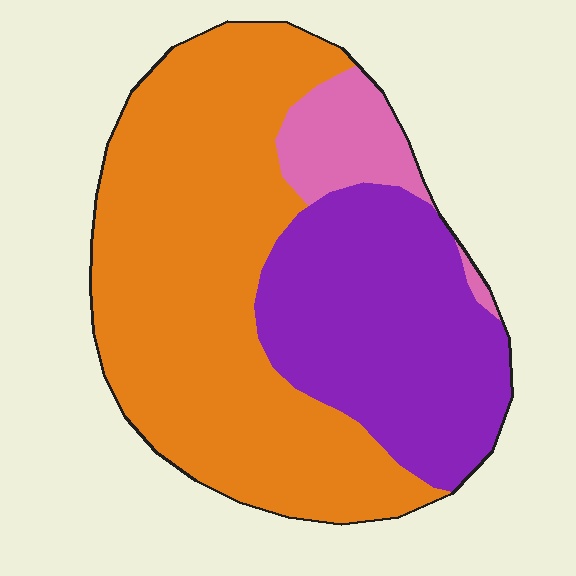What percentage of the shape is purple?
Purple takes up between a sixth and a third of the shape.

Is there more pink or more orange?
Orange.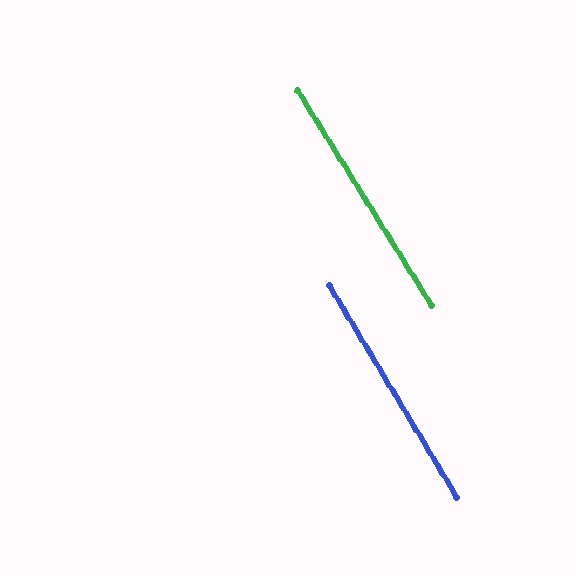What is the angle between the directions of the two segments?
Approximately 1 degree.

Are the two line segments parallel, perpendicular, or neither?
Parallel — their directions differ by only 0.9°.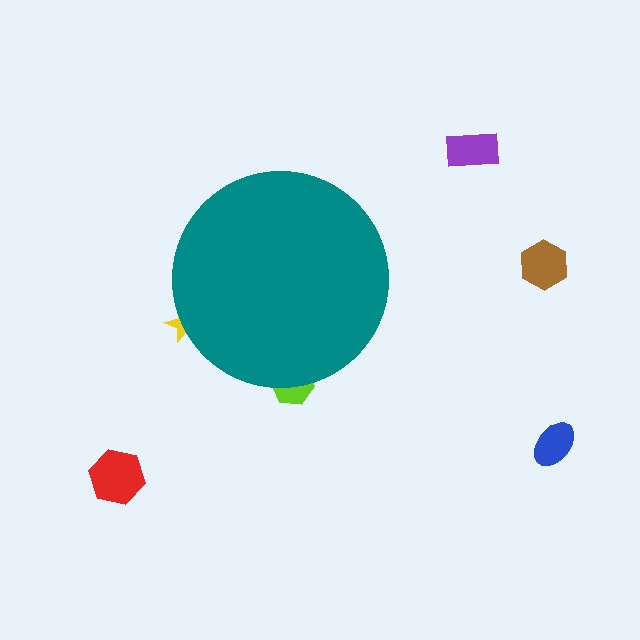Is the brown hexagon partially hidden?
No, the brown hexagon is fully visible.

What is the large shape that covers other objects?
A teal circle.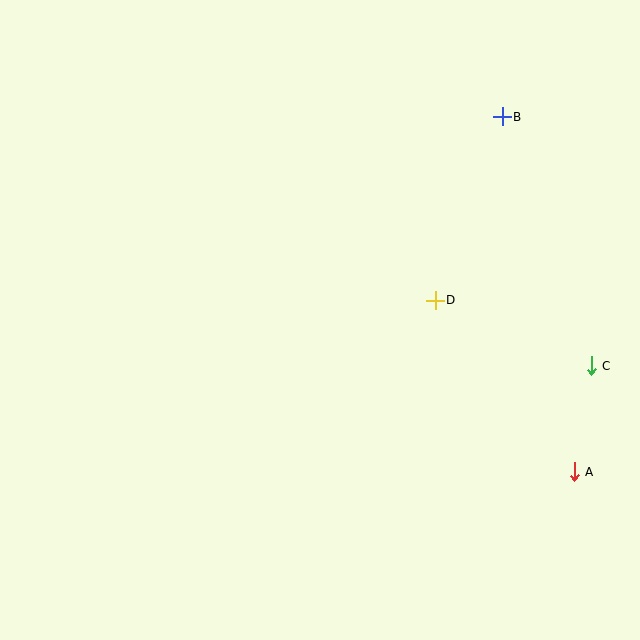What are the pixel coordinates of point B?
Point B is at (502, 117).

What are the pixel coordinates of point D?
Point D is at (435, 300).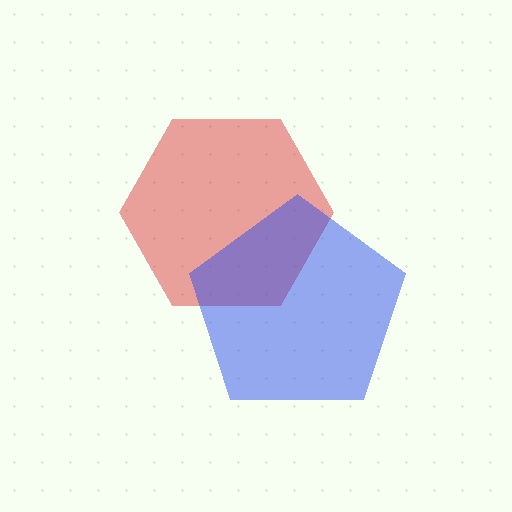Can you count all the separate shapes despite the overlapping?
Yes, there are 2 separate shapes.